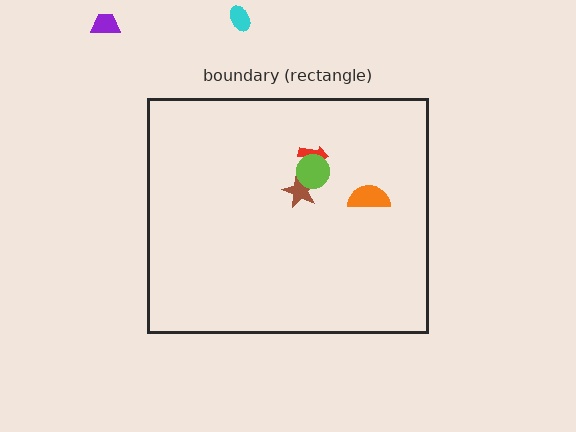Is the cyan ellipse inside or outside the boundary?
Outside.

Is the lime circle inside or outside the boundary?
Inside.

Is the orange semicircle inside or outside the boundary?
Inside.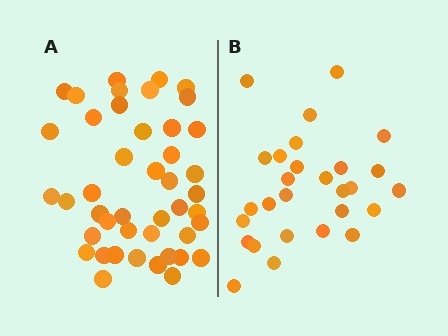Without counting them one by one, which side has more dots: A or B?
Region A (the left region) has more dots.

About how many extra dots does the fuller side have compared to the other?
Region A has approximately 15 more dots than region B.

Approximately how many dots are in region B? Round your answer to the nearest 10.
About 30 dots. (The exact count is 28, which rounds to 30.)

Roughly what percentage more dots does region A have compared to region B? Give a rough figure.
About 55% more.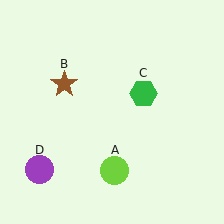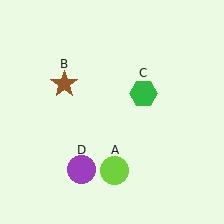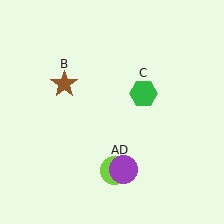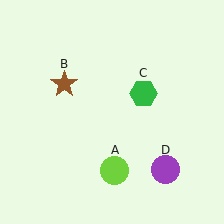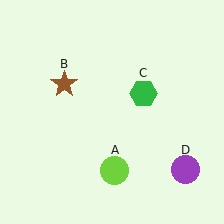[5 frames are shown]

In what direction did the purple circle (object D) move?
The purple circle (object D) moved right.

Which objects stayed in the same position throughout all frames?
Lime circle (object A) and brown star (object B) and green hexagon (object C) remained stationary.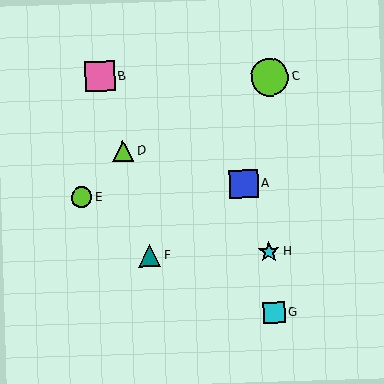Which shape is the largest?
The lime circle (labeled C) is the largest.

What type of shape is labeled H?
Shape H is a cyan star.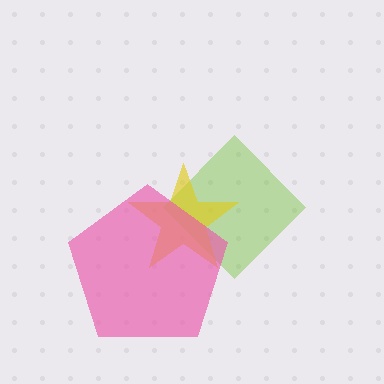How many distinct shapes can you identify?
There are 3 distinct shapes: a lime diamond, a yellow star, a pink pentagon.